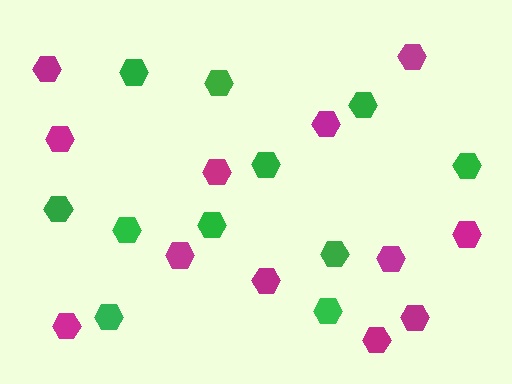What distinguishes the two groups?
There are 2 groups: one group of magenta hexagons (12) and one group of green hexagons (11).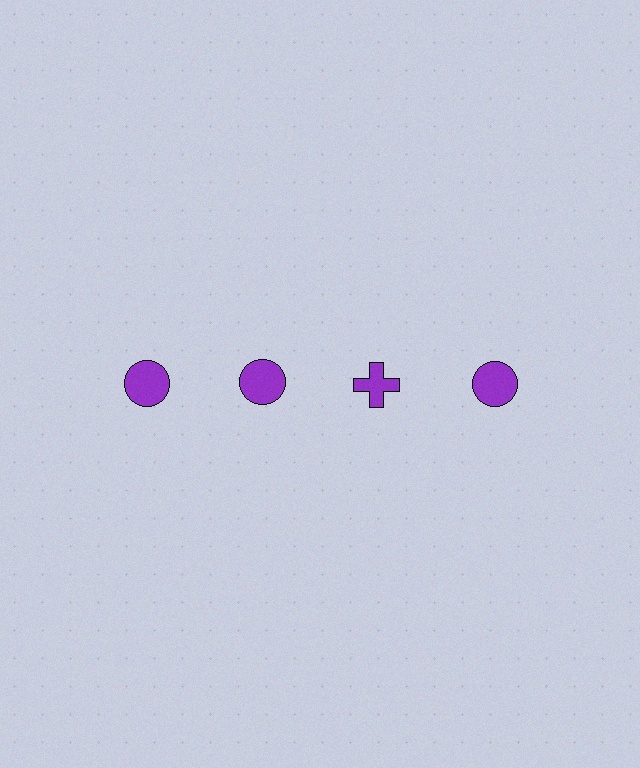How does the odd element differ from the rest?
It has a different shape: cross instead of circle.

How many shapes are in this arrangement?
There are 4 shapes arranged in a grid pattern.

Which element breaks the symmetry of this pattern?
The purple cross in the top row, center column breaks the symmetry. All other shapes are purple circles.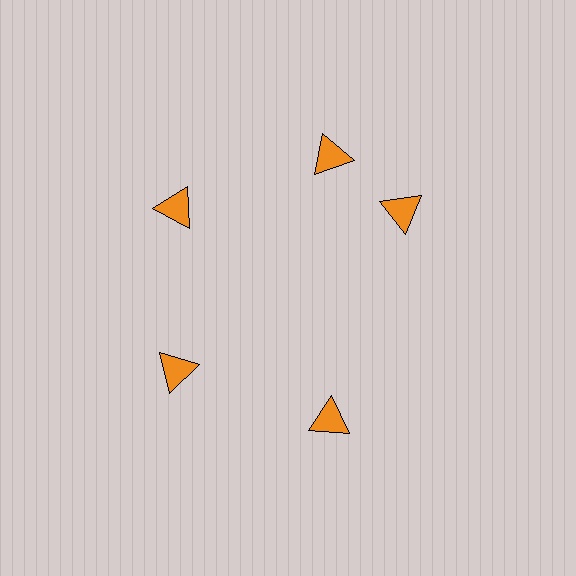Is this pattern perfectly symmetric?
No. The 5 orange triangles are arranged in a ring, but one element near the 3 o'clock position is rotated out of alignment along the ring, breaking the 5-fold rotational symmetry.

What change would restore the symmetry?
The symmetry would be restored by rotating it back into even spacing with its neighbors so that all 5 triangles sit at equal angles and equal distance from the center.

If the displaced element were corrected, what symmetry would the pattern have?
It would have 5-fold rotational symmetry — the pattern would map onto itself every 72 degrees.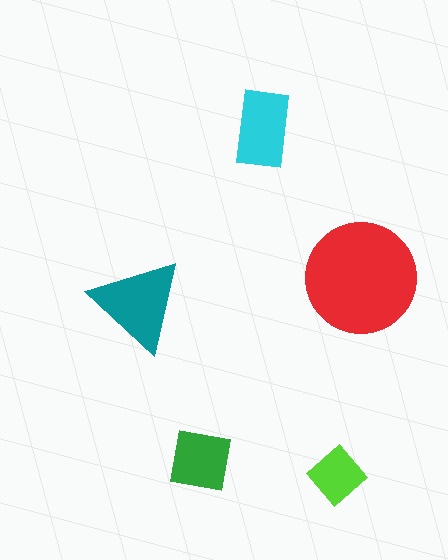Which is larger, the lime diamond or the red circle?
The red circle.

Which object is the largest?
The red circle.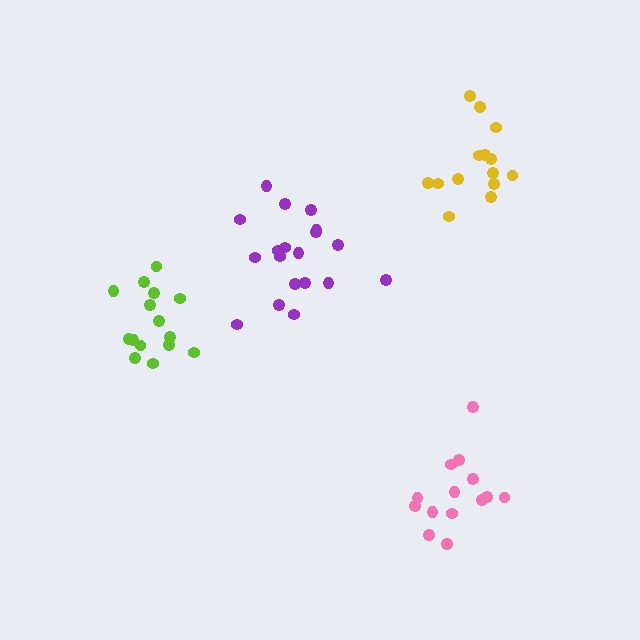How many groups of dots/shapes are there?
There are 4 groups.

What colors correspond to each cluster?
The clusters are colored: purple, lime, yellow, pink.